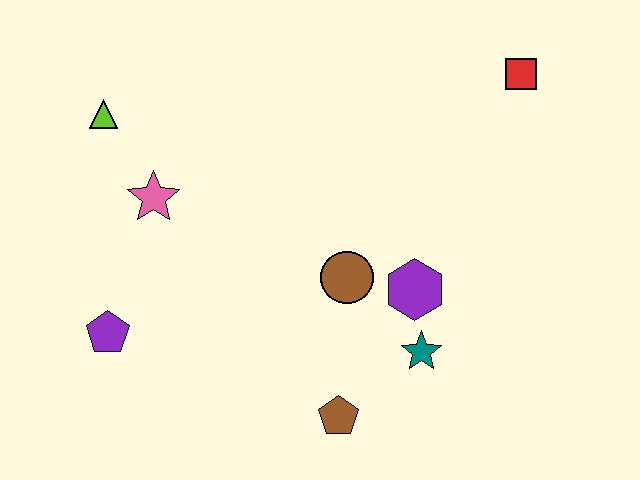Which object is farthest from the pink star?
The red square is farthest from the pink star.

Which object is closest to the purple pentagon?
The pink star is closest to the purple pentagon.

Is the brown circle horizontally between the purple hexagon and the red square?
No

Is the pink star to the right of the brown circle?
No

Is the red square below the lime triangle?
No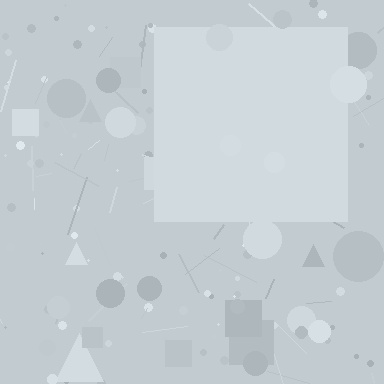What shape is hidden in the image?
A square is hidden in the image.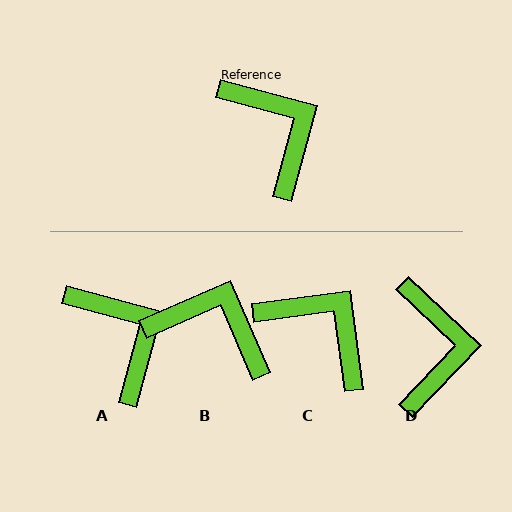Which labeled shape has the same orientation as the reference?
A.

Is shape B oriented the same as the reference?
No, it is off by about 39 degrees.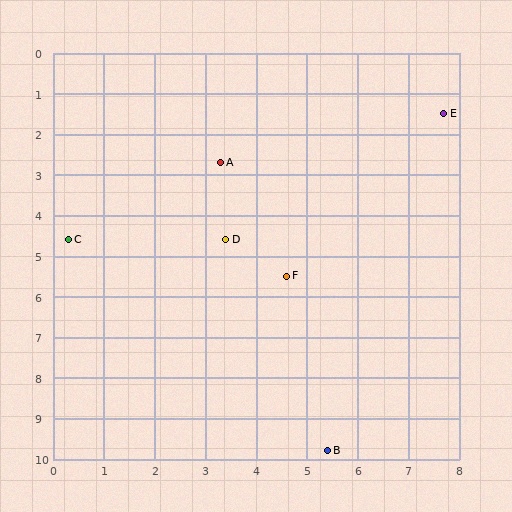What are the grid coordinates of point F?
Point F is at approximately (4.6, 5.5).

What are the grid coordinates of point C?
Point C is at approximately (0.3, 4.6).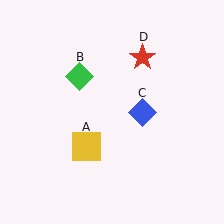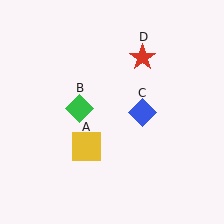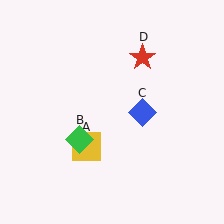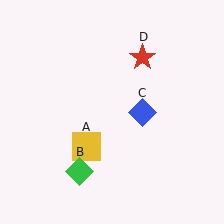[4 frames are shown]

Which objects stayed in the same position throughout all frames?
Yellow square (object A) and blue diamond (object C) and red star (object D) remained stationary.